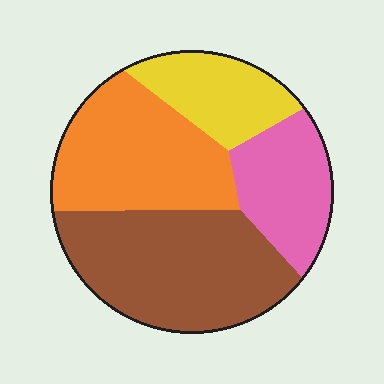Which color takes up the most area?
Brown, at roughly 35%.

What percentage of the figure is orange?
Orange takes up about one third (1/3) of the figure.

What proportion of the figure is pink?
Pink covers 18% of the figure.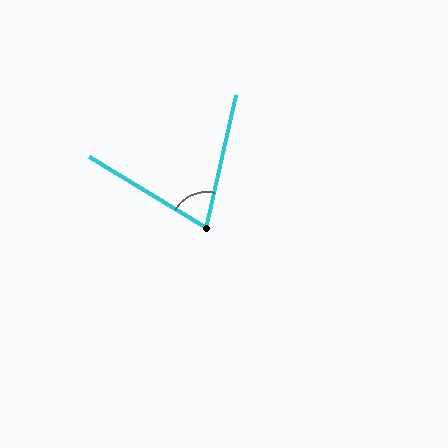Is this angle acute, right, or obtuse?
It is acute.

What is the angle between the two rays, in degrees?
Approximately 71 degrees.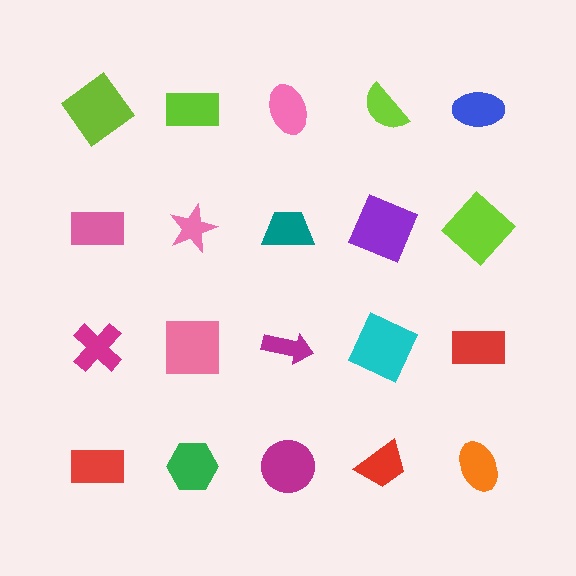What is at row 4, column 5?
An orange ellipse.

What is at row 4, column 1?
A red rectangle.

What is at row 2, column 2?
A pink star.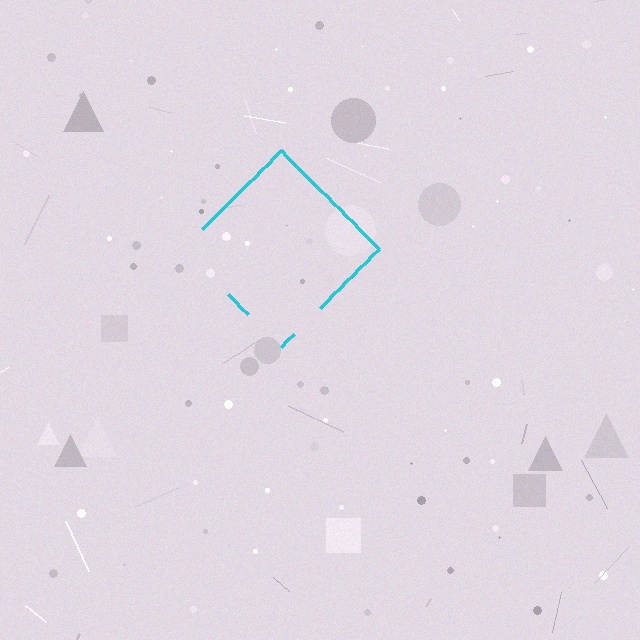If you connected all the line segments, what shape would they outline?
They would outline a diamond.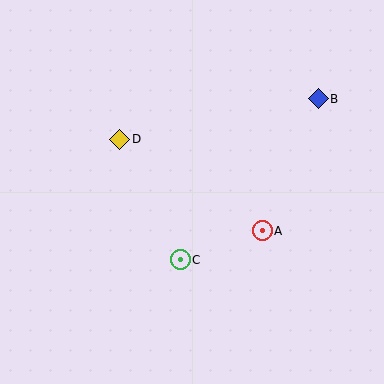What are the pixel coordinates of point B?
Point B is at (318, 99).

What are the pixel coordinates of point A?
Point A is at (262, 231).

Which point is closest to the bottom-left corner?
Point C is closest to the bottom-left corner.